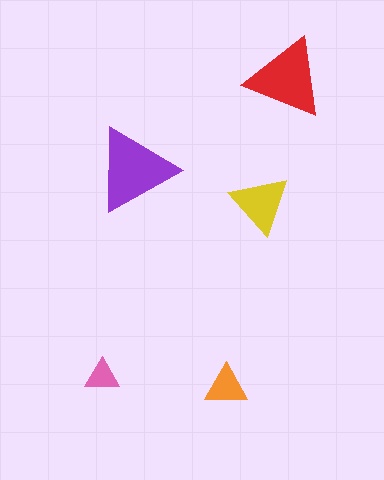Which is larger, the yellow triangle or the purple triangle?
The purple one.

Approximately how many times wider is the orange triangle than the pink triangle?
About 1.5 times wider.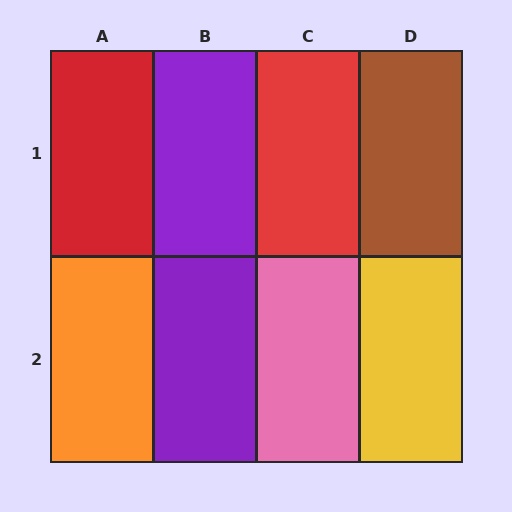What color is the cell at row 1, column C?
Red.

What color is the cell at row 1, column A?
Red.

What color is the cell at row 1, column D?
Brown.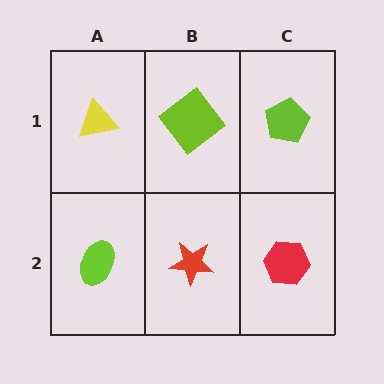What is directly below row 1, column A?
A lime ellipse.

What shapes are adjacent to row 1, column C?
A red hexagon (row 2, column C), a lime diamond (row 1, column B).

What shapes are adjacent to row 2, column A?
A yellow triangle (row 1, column A), a red star (row 2, column B).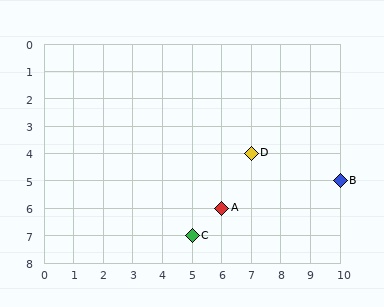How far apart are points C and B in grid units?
Points C and B are 5 columns and 2 rows apart (about 5.4 grid units diagonally).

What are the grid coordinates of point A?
Point A is at grid coordinates (6, 6).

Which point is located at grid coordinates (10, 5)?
Point B is at (10, 5).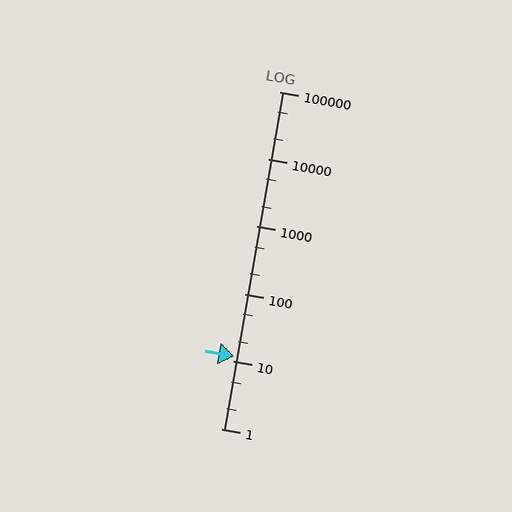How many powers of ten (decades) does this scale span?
The scale spans 5 decades, from 1 to 100000.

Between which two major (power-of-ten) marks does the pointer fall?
The pointer is between 10 and 100.